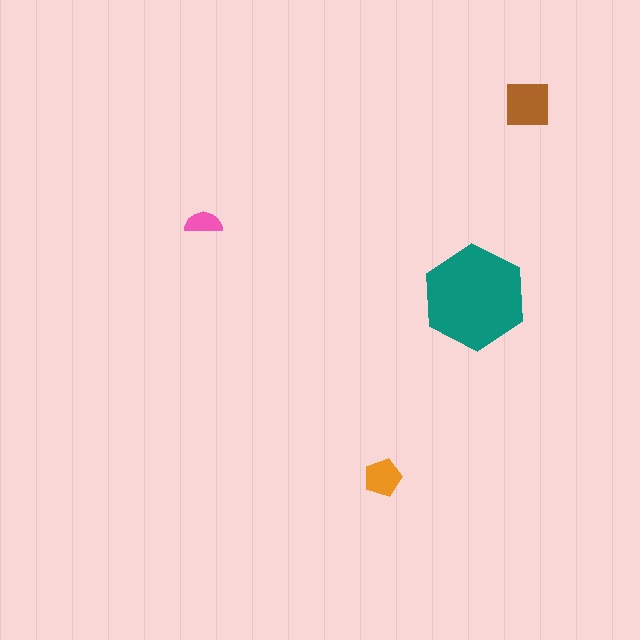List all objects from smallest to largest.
The pink semicircle, the orange pentagon, the brown square, the teal hexagon.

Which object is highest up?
The brown square is topmost.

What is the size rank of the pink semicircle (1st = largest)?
4th.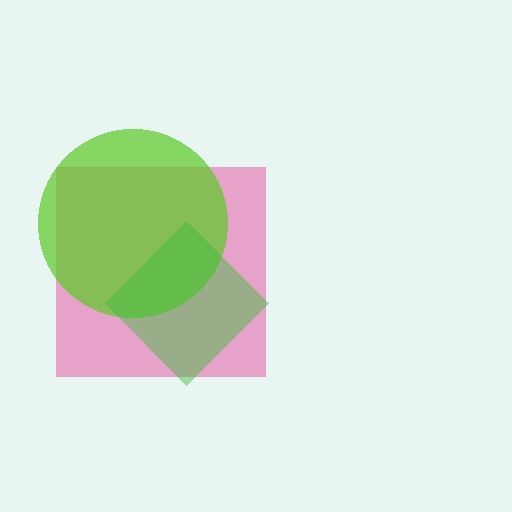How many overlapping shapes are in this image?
There are 3 overlapping shapes in the image.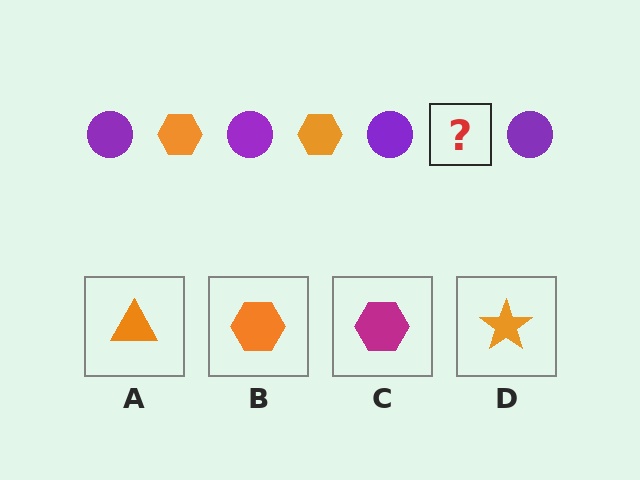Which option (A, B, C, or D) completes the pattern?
B.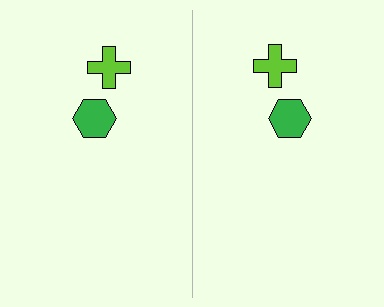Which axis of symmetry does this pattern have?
The pattern has a vertical axis of symmetry running through the center of the image.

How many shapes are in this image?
There are 4 shapes in this image.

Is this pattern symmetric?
Yes, this pattern has bilateral (reflection) symmetry.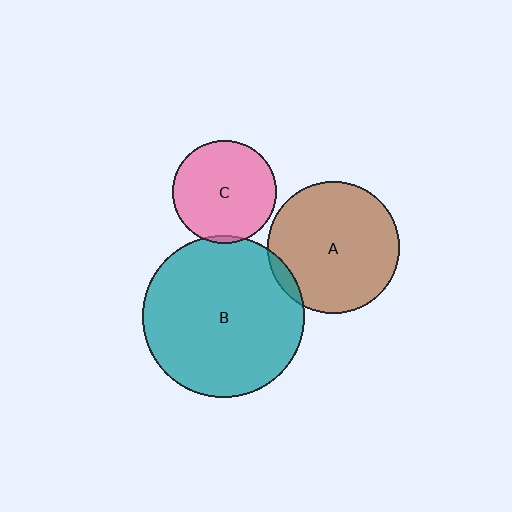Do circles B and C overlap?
Yes.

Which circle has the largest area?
Circle B (teal).